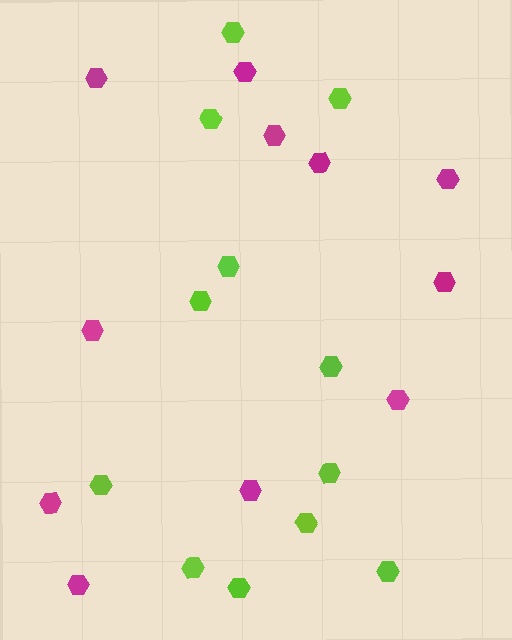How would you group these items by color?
There are 2 groups: one group of lime hexagons (12) and one group of magenta hexagons (11).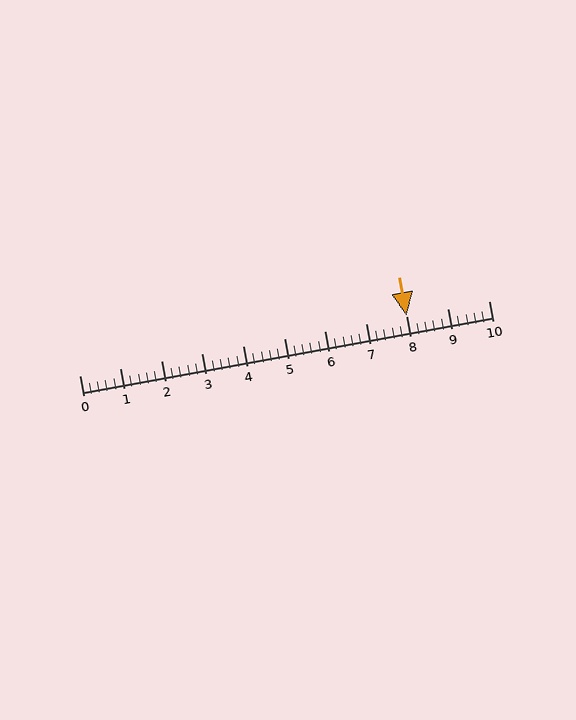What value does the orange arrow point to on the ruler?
The orange arrow points to approximately 8.0.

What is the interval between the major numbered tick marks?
The major tick marks are spaced 1 units apart.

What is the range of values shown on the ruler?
The ruler shows values from 0 to 10.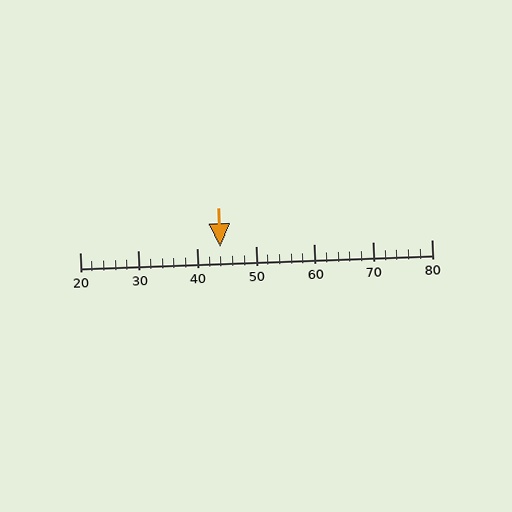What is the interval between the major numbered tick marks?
The major tick marks are spaced 10 units apart.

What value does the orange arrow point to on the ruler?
The orange arrow points to approximately 44.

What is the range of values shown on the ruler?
The ruler shows values from 20 to 80.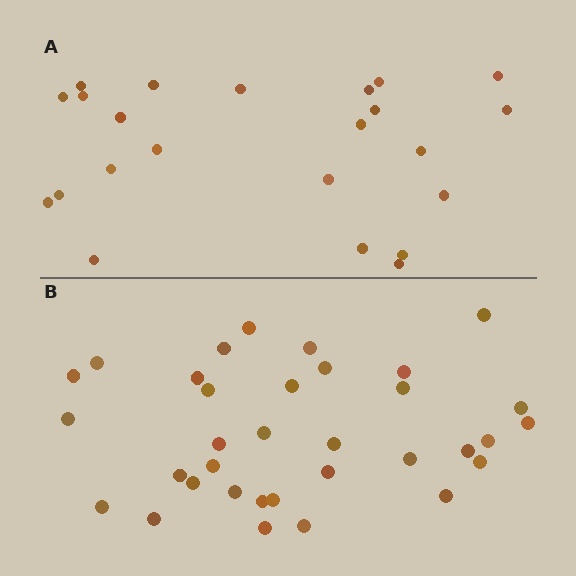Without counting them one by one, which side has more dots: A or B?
Region B (the bottom region) has more dots.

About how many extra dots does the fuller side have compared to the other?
Region B has roughly 12 or so more dots than region A.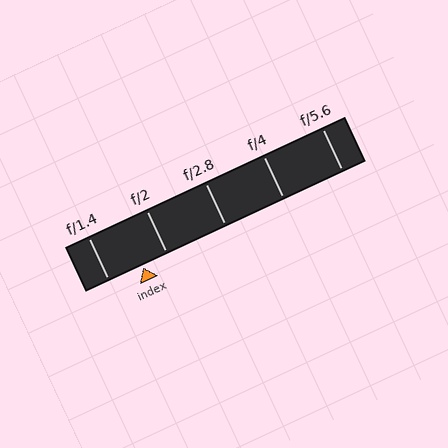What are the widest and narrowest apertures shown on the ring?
The widest aperture shown is f/1.4 and the narrowest is f/5.6.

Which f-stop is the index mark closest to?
The index mark is closest to f/2.